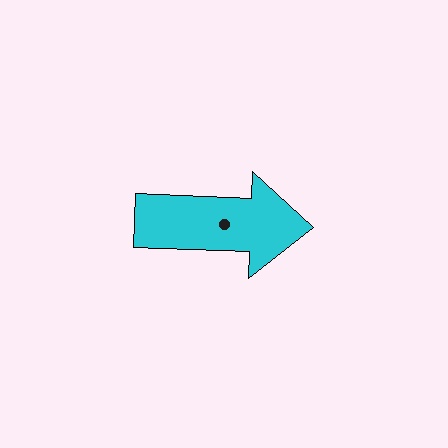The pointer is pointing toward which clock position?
Roughly 3 o'clock.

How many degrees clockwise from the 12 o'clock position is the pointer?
Approximately 92 degrees.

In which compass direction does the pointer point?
East.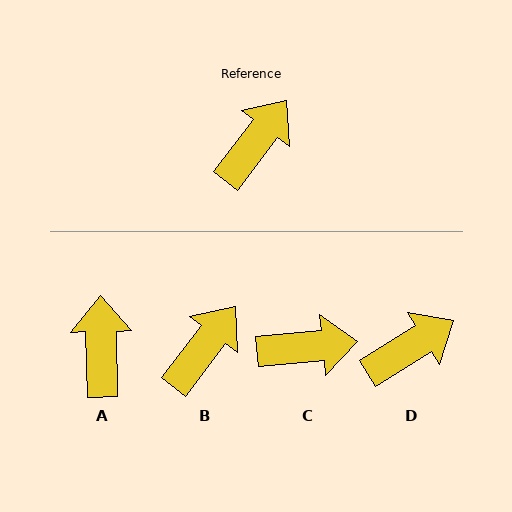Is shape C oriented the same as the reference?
No, it is off by about 47 degrees.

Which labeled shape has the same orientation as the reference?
B.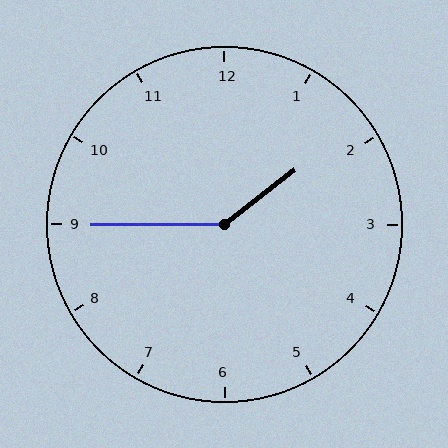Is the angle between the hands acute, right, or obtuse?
It is obtuse.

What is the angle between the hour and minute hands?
Approximately 142 degrees.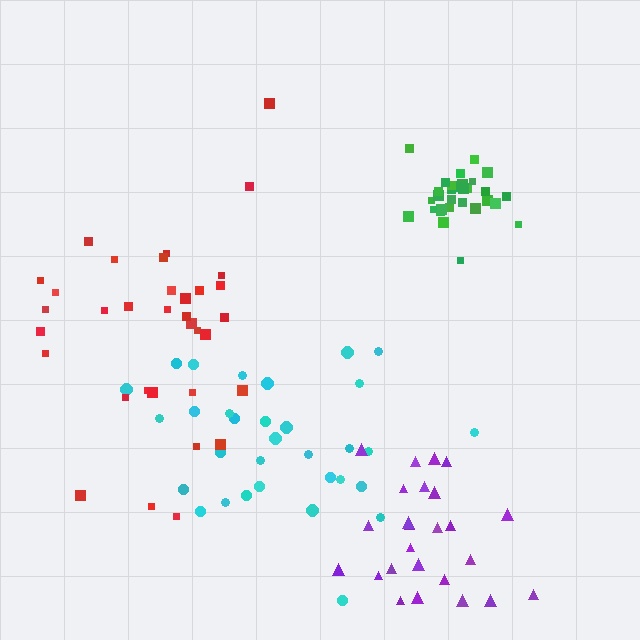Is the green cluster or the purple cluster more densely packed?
Green.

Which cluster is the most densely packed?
Green.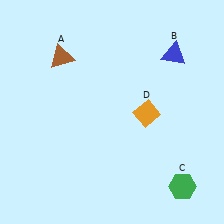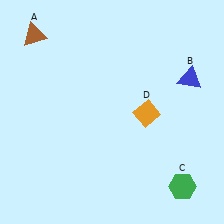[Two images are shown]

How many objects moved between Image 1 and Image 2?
2 objects moved between the two images.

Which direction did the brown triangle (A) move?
The brown triangle (A) moved left.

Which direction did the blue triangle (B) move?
The blue triangle (B) moved down.